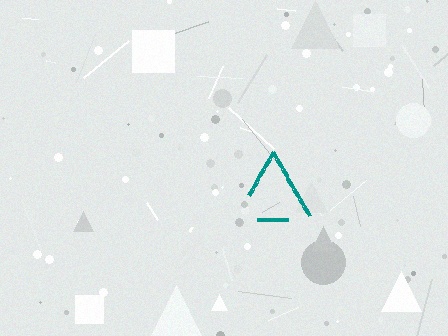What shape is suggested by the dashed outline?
The dashed outline suggests a triangle.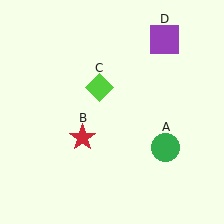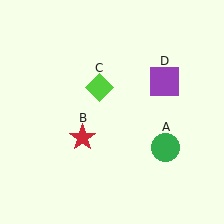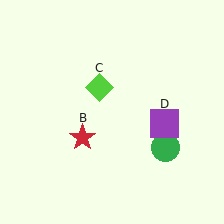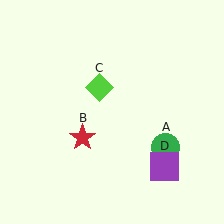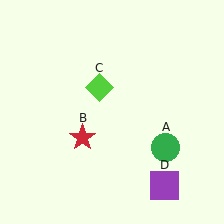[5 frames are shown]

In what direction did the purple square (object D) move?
The purple square (object D) moved down.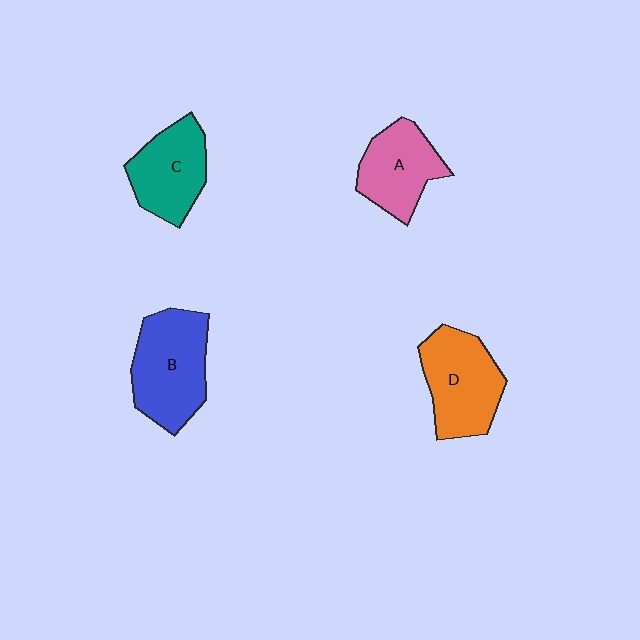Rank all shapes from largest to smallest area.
From largest to smallest: B (blue), D (orange), C (teal), A (pink).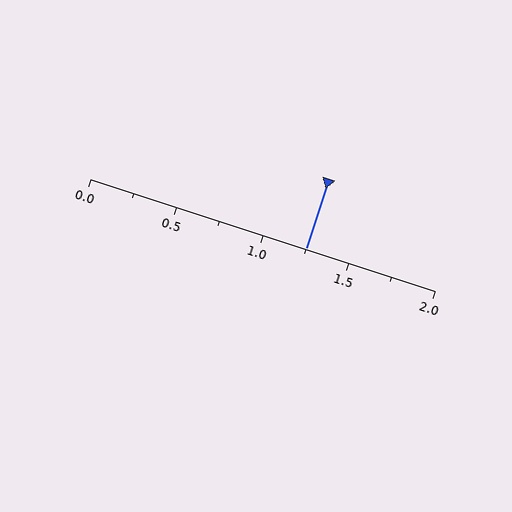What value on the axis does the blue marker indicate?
The marker indicates approximately 1.25.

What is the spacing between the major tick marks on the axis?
The major ticks are spaced 0.5 apart.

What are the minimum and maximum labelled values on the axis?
The axis runs from 0.0 to 2.0.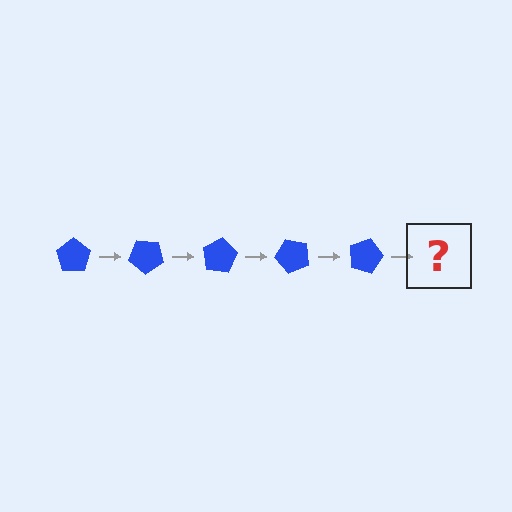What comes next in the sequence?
The next element should be a blue pentagon rotated 200 degrees.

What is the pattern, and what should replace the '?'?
The pattern is that the pentagon rotates 40 degrees each step. The '?' should be a blue pentagon rotated 200 degrees.